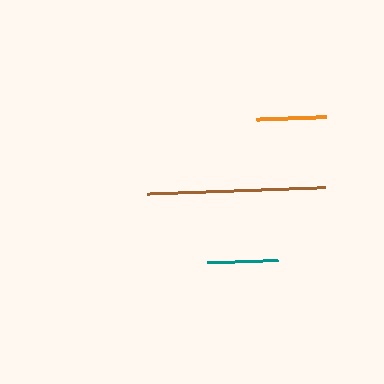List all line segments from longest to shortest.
From longest to shortest: brown, teal, orange.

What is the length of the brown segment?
The brown segment is approximately 177 pixels long.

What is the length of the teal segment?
The teal segment is approximately 71 pixels long.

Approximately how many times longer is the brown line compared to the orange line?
The brown line is approximately 2.5 times the length of the orange line.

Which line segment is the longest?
The brown line is the longest at approximately 177 pixels.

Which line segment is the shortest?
The orange line is the shortest at approximately 70 pixels.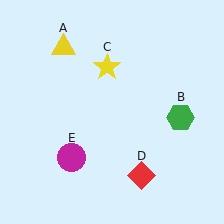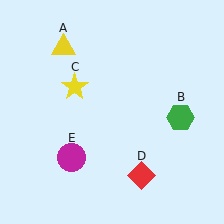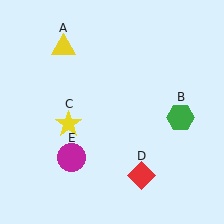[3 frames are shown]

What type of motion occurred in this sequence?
The yellow star (object C) rotated counterclockwise around the center of the scene.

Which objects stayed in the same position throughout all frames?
Yellow triangle (object A) and green hexagon (object B) and red diamond (object D) and magenta circle (object E) remained stationary.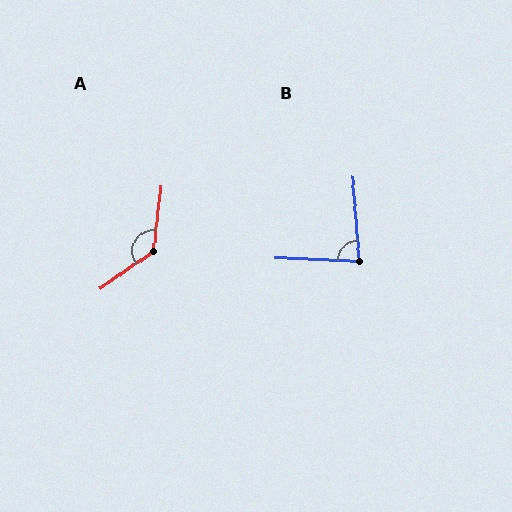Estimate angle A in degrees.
Approximately 131 degrees.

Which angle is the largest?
A, at approximately 131 degrees.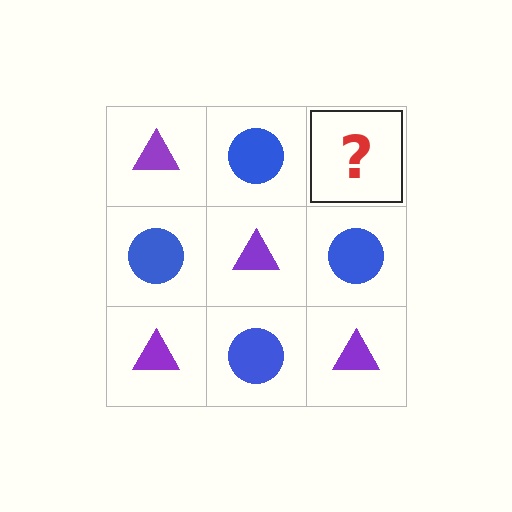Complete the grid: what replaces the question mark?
The question mark should be replaced with a purple triangle.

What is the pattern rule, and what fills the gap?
The rule is that it alternates purple triangle and blue circle in a checkerboard pattern. The gap should be filled with a purple triangle.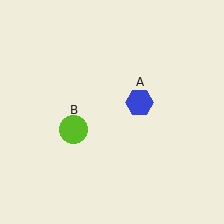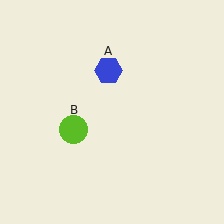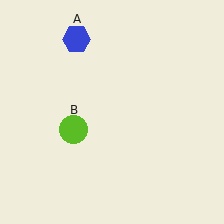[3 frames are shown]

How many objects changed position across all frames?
1 object changed position: blue hexagon (object A).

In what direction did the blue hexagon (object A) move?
The blue hexagon (object A) moved up and to the left.